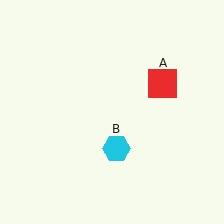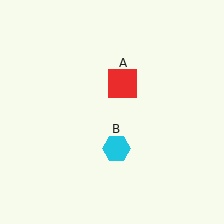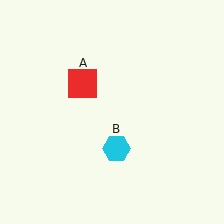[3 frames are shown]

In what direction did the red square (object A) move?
The red square (object A) moved left.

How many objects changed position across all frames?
1 object changed position: red square (object A).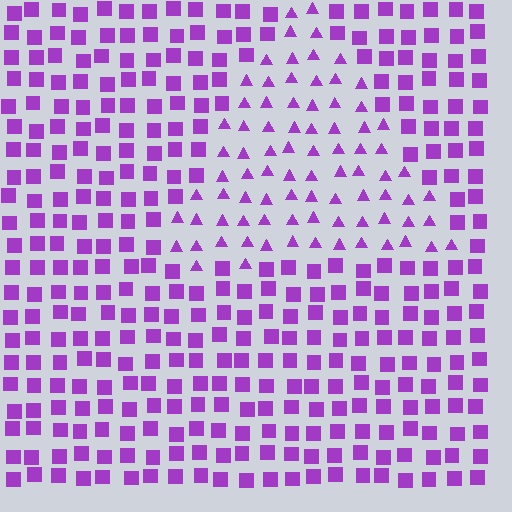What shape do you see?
I see a triangle.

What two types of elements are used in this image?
The image uses triangles inside the triangle region and squares outside it.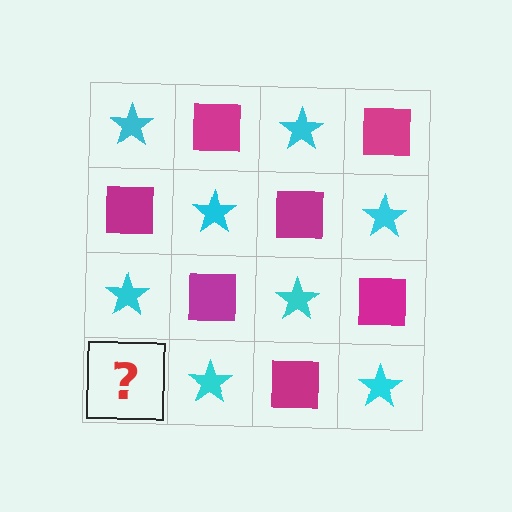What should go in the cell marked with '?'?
The missing cell should contain a magenta square.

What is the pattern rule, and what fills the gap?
The rule is that it alternates cyan star and magenta square in a checkerboard pattern. The gap should be filled with a magenta square.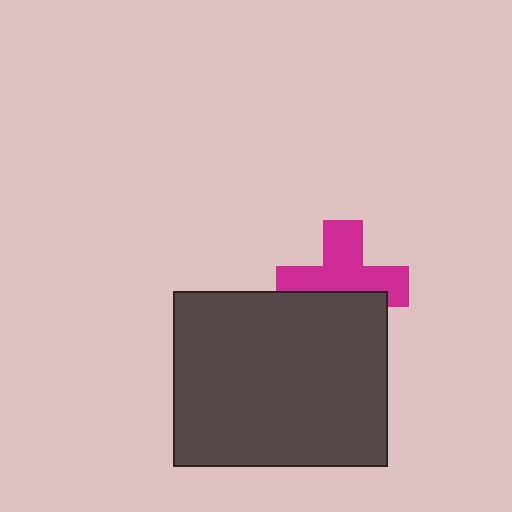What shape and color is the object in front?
The object in front is a dark gray rectangle.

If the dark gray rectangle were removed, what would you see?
You would see the complete magenta cross.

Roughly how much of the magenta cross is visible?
About half of it is visible (roughly 61%).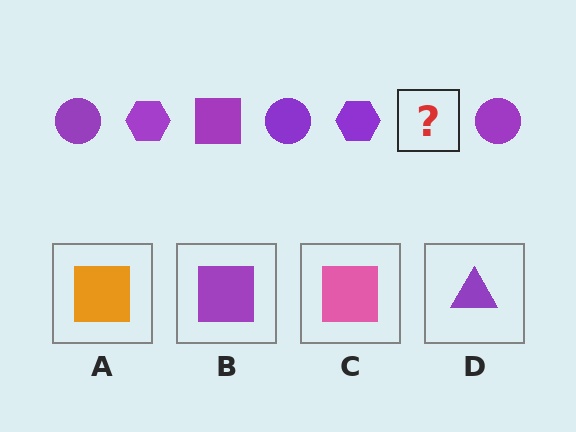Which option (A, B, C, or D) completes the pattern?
B.